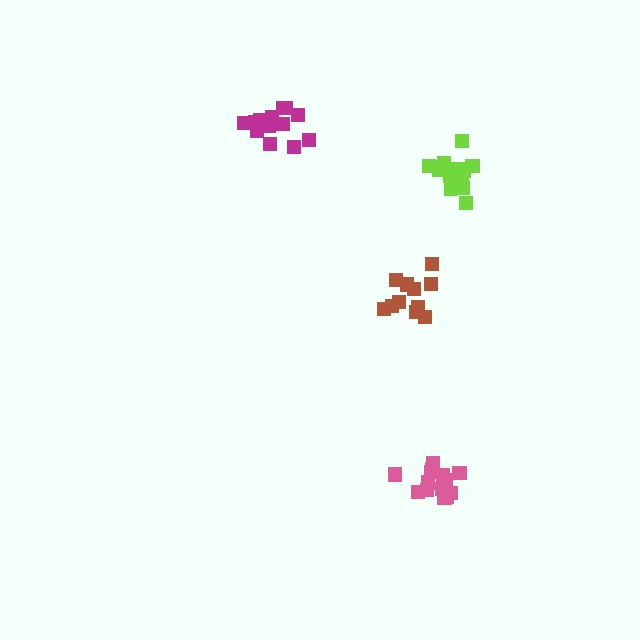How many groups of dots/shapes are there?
There are 4 groups.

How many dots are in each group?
Group 1: 11 dots, Group 2: 15 dots, Group 3: 13 dots, Group 4: 14 dots (53 total).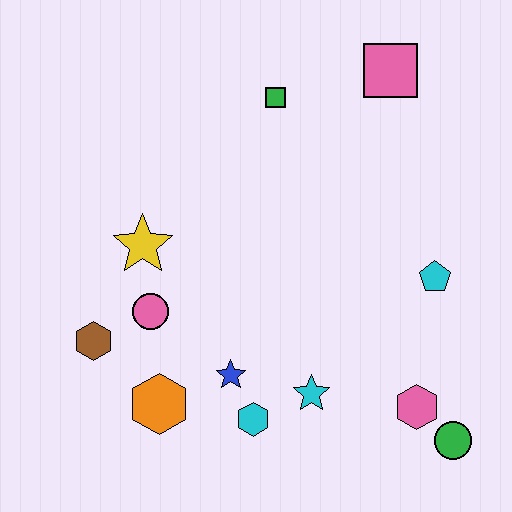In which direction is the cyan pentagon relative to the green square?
The cyan pentagon is below the green square.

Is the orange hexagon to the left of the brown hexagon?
No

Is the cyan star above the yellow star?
No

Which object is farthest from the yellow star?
The green circle is farthest from the yellow star.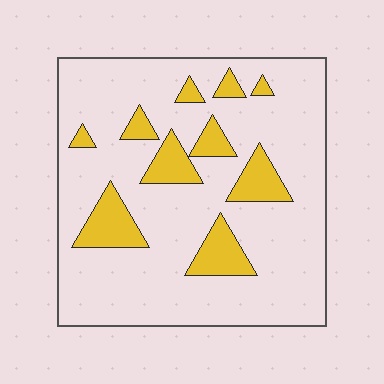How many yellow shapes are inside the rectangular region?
10.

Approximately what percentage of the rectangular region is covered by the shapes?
Approximately 15%.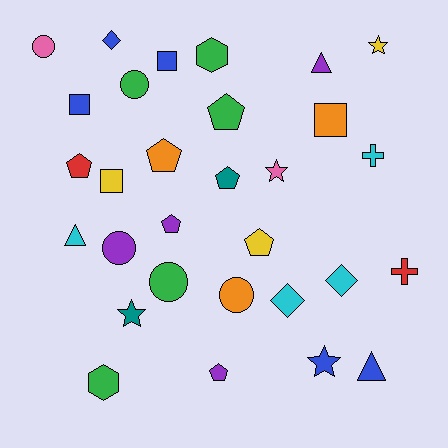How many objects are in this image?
There are 30 objects.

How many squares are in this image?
There are 4 squares.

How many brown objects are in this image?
There are no brown objects.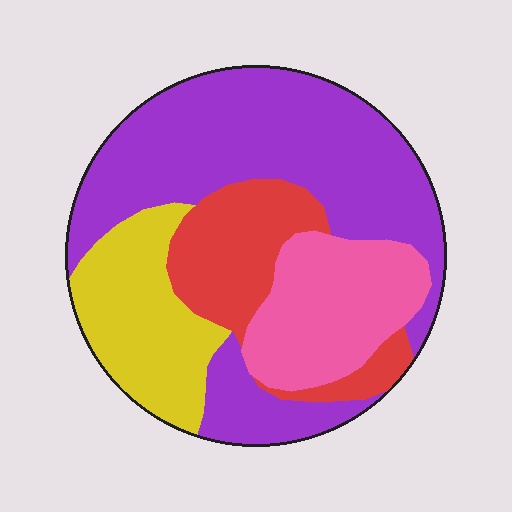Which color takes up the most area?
Purple, at roughly 45%.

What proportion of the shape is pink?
Pink covers 18% of the shape.